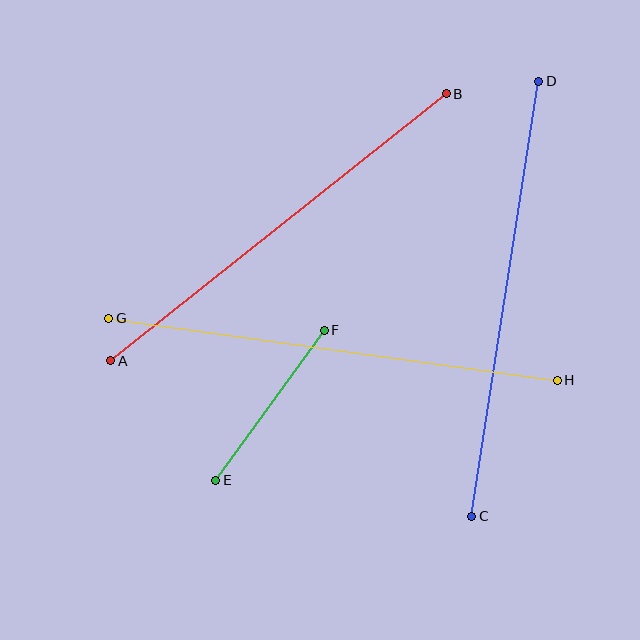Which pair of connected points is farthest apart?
Points G and H are farthest apart.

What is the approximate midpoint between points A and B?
The midpoint is at approximately (279, 227) pixels.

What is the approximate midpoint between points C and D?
The midpoint is at approximately (505, 299) pixels.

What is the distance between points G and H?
The distance is approximately 453 pixels.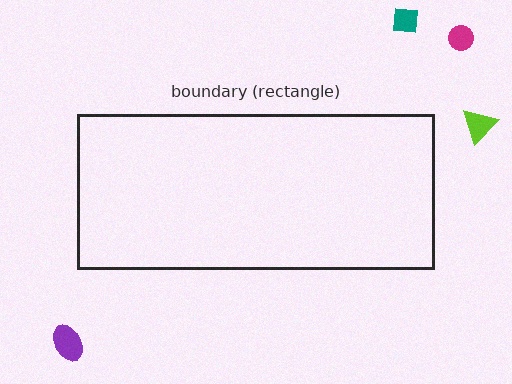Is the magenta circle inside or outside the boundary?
Outside.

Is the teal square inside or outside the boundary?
Outside.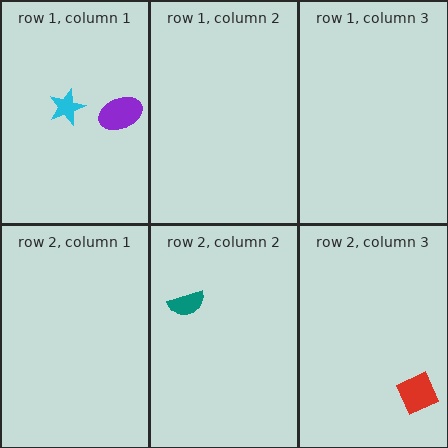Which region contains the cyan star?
The row 1, column 1 region.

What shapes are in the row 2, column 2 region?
The teal semicircle.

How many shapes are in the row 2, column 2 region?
1.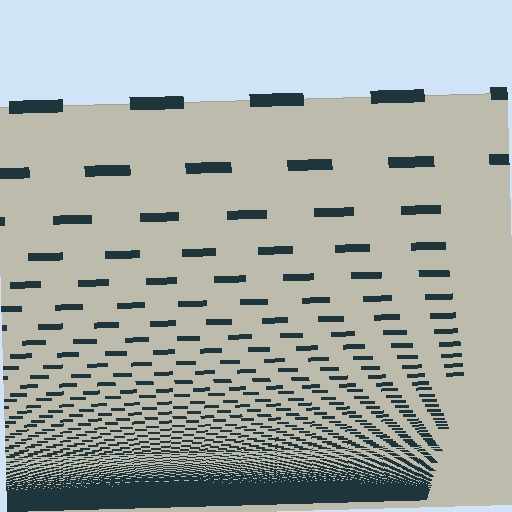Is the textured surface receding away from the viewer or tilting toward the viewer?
The surface appears to tilt toward the viewer. Texture elements get larger and sparser toward the top.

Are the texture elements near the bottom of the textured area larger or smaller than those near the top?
Smaller. The gradient is inverted — elements near the bottom are smaller and denser.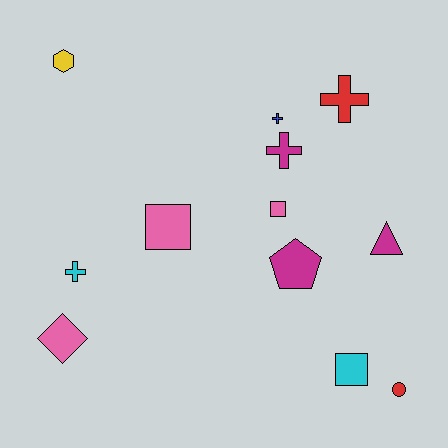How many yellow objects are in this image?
There is 1 yellow object.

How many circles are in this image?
There is 1 circle.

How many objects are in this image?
There are 12 objects.